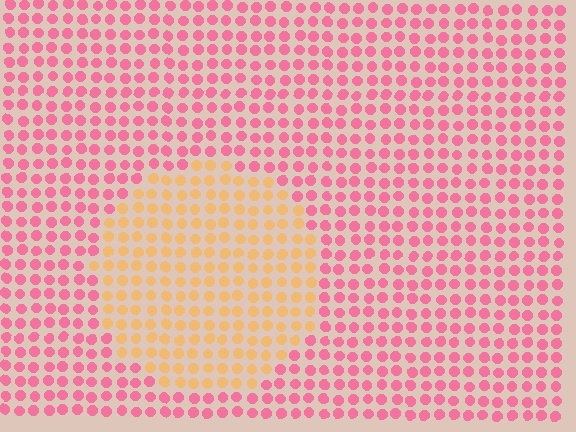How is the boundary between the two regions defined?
The boundary is defined purely by a slight shift in hue (about 54 degrees). Spacing, size, and orientation are identical on both sides.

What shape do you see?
I see a circle.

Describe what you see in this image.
The image is filled with small pink elements in a uniform arrangement. A circle-shaped region is visible where the elements are tinted to a slightly different hue, forming a subtle color boundary.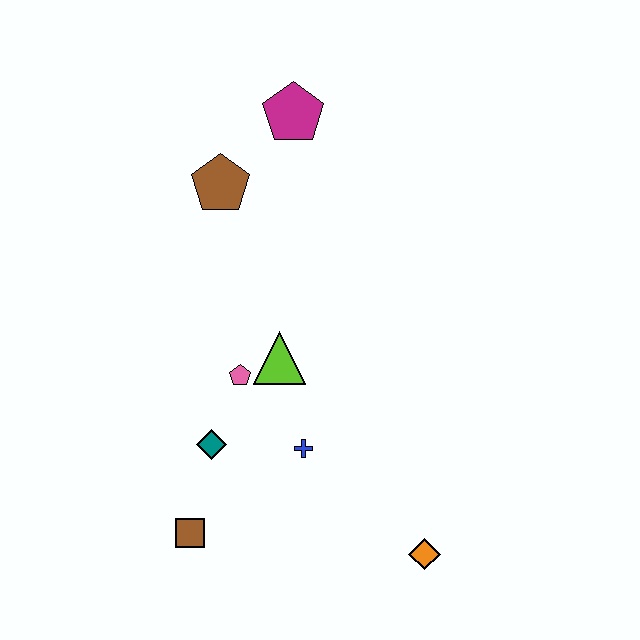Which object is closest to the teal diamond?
The pink pentagon is closest to the teal diamond.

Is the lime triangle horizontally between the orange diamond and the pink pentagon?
Yes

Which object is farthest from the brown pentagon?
The orange diamond is farthest from the brown pentagon.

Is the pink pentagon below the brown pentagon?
Yes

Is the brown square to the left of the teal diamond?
Yes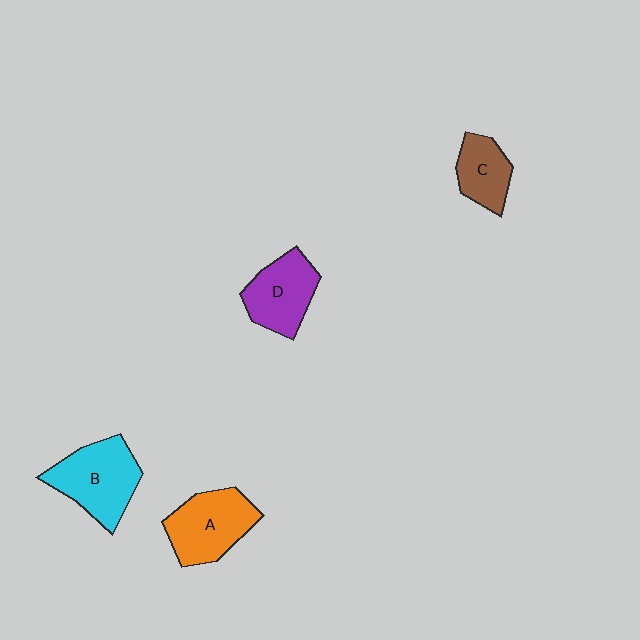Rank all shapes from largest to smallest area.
From largest to smallest: B (cyan), A (orange), D (purple), C (brown).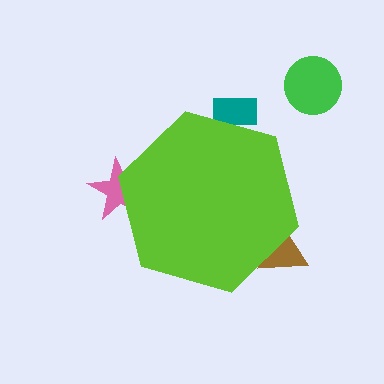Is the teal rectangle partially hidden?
Yes, the teal rectangle is partially hidden behind the lime hexagon.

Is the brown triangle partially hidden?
Yes, the brown triangle is partially hidden behind the lime hexagon.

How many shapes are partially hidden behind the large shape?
3 shapes are partially hidden.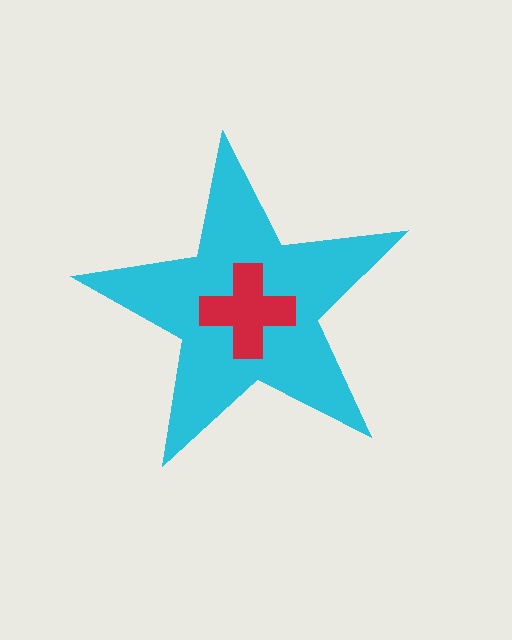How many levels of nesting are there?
2.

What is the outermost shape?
The cyan star.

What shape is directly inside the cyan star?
The red cross.